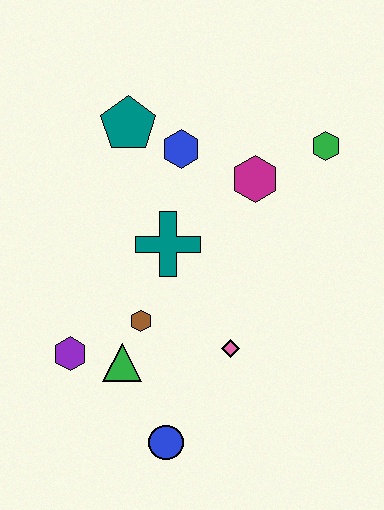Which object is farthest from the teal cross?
The blue circle is farthest from the teal cross.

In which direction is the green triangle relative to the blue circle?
The green triangle is above the blue circle.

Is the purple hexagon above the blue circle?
Yes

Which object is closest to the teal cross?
The brown hexagon is closest to the teal cross.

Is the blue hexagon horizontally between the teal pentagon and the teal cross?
No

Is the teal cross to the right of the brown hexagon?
Yes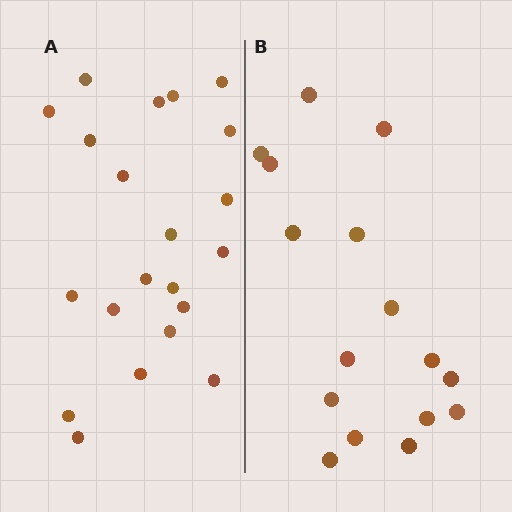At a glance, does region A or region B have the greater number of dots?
Region A (the left region) has more dots.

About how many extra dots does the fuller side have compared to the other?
Region A has about 5 more dots than region B.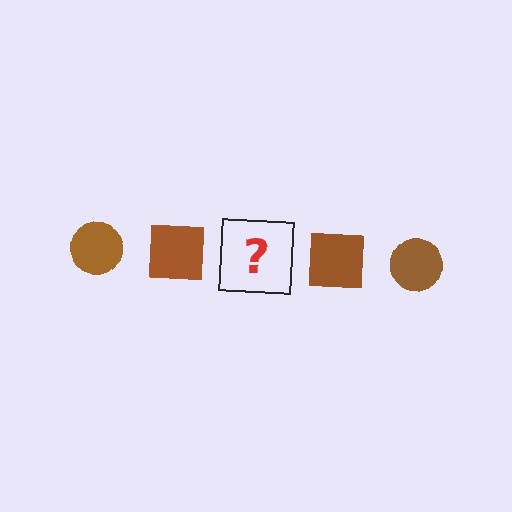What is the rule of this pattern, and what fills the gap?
The rule is that the pattern cycles through circle, square shapes in brown. The gap should be filled with a brown circle.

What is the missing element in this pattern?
The missing element is a brown circle.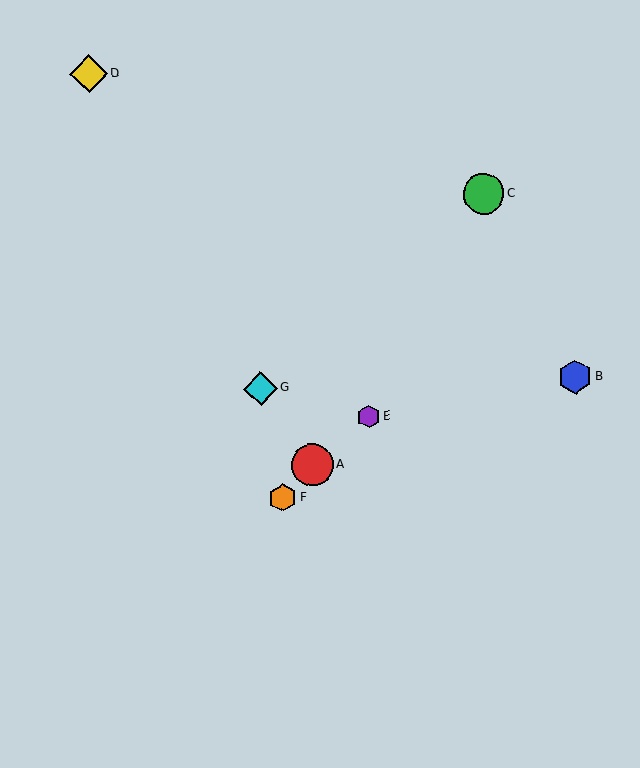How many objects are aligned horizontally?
2 objects (B, G) are aligned horizontally.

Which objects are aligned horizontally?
Objects B, G are aligned horizontally.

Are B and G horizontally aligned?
Yes, both are at y≈377.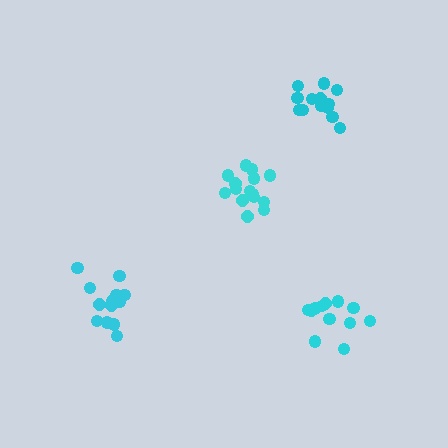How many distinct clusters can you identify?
There are 4 distinct clusters.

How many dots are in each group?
Group 1: 15 dots, Group 2: 12 dots, Group 3: 14 dots, Group 4: 15 dots (56 total).